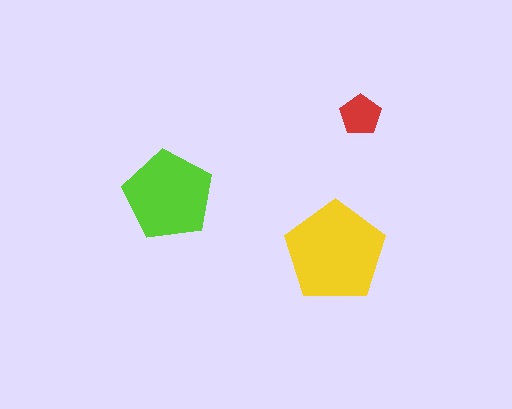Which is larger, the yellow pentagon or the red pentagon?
The yellow one.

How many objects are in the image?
There are 3 objects in the image.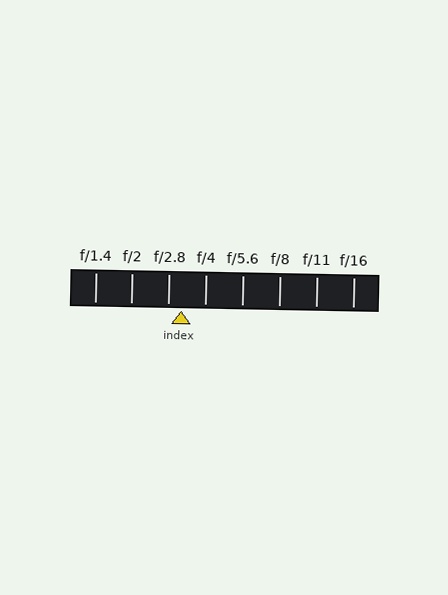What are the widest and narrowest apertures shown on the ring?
The widest aperture shown is f/1.4 and the narrowest is f/16.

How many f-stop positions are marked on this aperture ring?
There are 8 f-stop positions marked.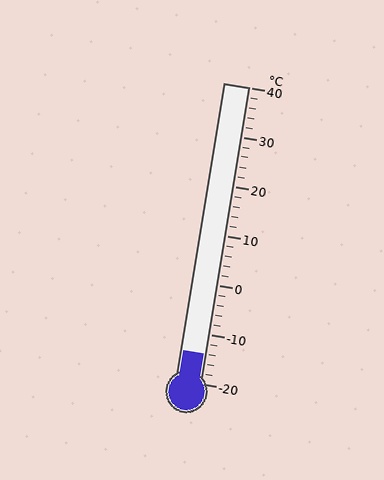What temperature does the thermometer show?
The thermometer shows approximately -14°C.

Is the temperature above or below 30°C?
The temperature is below 30°C.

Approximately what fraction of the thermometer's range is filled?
The thermometer is filled to approximately 10% of its range.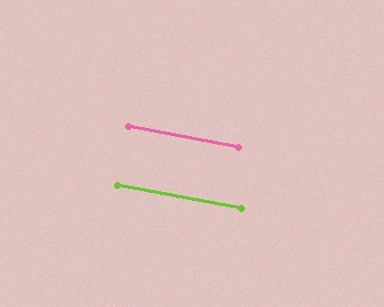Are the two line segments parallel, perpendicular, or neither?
Parallel — their directions differ by only 0.0°.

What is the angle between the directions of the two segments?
Approximately 0 degrees.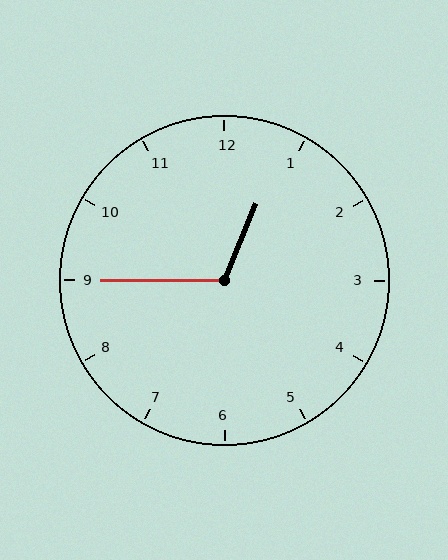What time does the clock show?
12:45.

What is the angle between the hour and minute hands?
Approximately 112 degrees.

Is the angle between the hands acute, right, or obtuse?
It is obtuse.